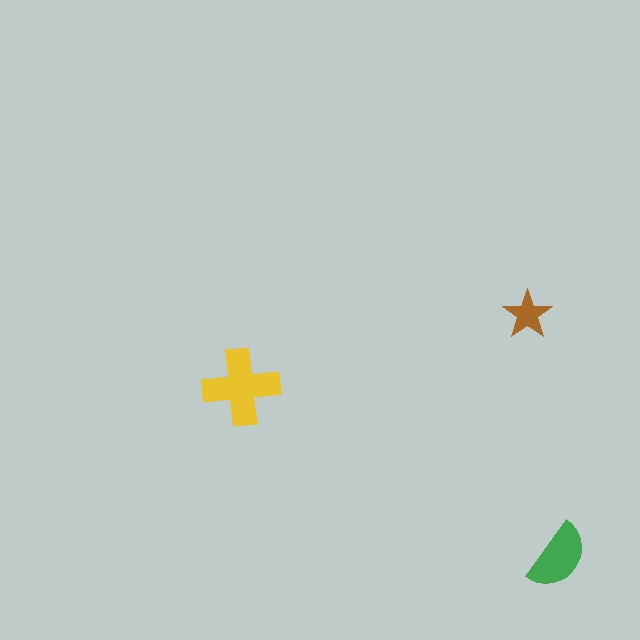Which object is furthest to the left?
The yellow cross is leftmost.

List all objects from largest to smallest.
The yellow cross, the green semicircle, the brown star.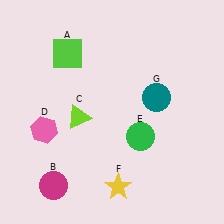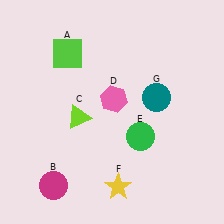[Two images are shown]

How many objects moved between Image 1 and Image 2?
1 object moved between the two images.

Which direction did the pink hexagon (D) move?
The pink hexagon (D) moved right.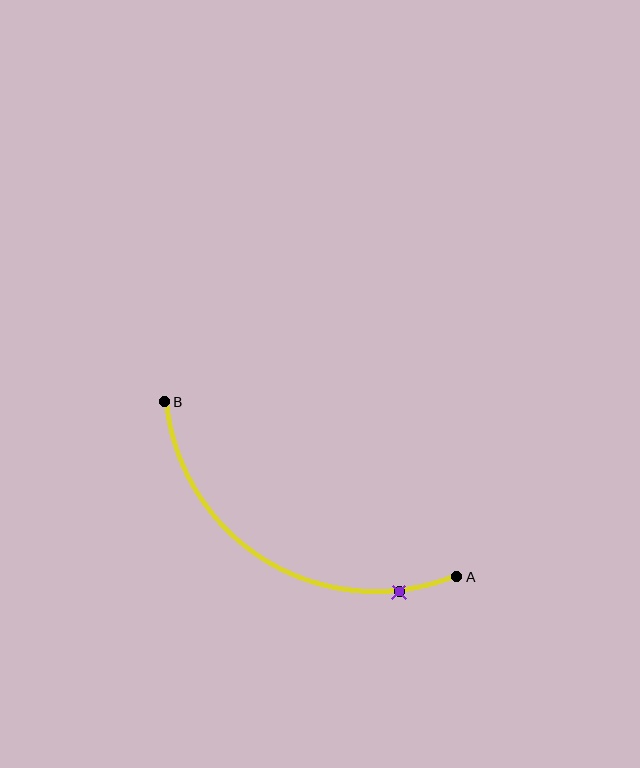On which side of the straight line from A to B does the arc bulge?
The arc bulges below the straight line connecting A and B.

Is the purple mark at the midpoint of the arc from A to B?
No. The purple mark lies on the arc but is closer to endpoint A. The arc midpoint would be at the point on the curve equidistant along the arc from both A and B.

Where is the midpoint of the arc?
The arc midpoint is the point on the curve farthest from the straight line joining A and B. It sits below that line.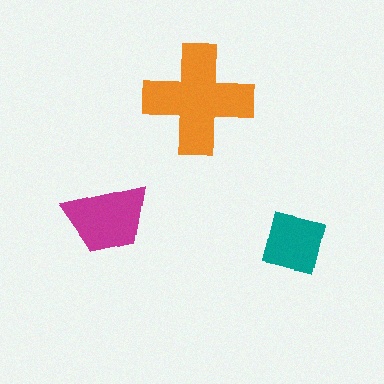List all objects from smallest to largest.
The teal square, the magenta trapezoid, the orange cross.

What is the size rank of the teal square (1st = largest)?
3rd.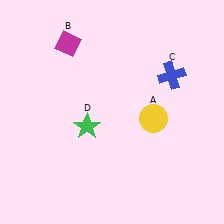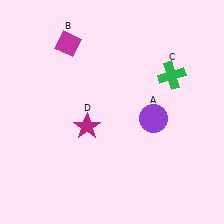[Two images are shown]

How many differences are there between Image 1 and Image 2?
There are 3 differences between the two images.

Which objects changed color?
A changed from yellow to purple. C changed from blue to green. D changed from green to magenta.